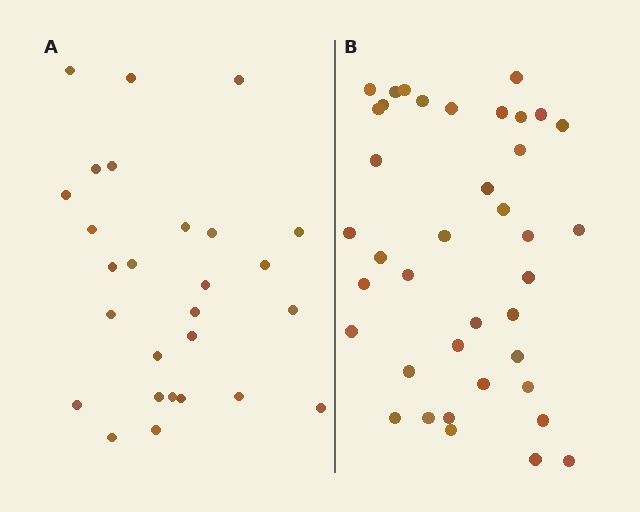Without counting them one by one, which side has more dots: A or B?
Region B (the right region) has more dots.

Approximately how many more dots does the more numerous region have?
Region B has roughly 12 or so more dots than region A.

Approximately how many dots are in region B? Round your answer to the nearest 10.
About 40 dots. (The exact count is 39, which rounds to 40.)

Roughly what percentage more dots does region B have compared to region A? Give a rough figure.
About 45% more.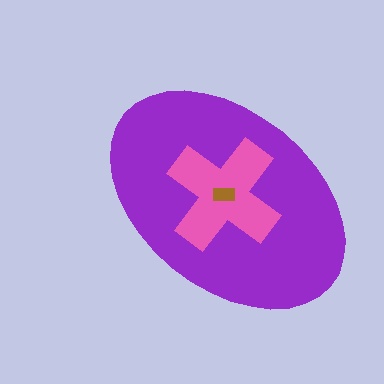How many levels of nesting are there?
3.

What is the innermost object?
The brown rectangle.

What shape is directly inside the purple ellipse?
The pink cross.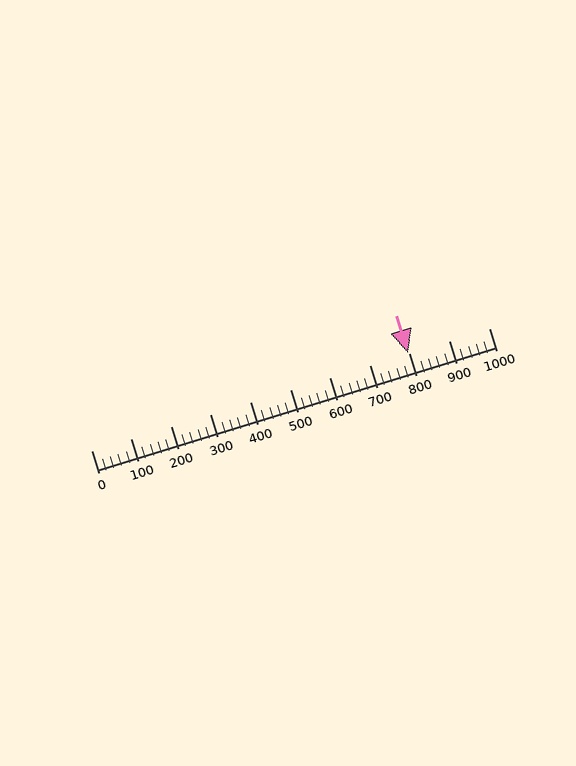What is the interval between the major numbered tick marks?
The major tick marks are spaced 100 units apart.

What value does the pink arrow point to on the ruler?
The pink arrow points to approximately 797.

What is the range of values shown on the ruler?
The ruler shows values from 0 to 1000.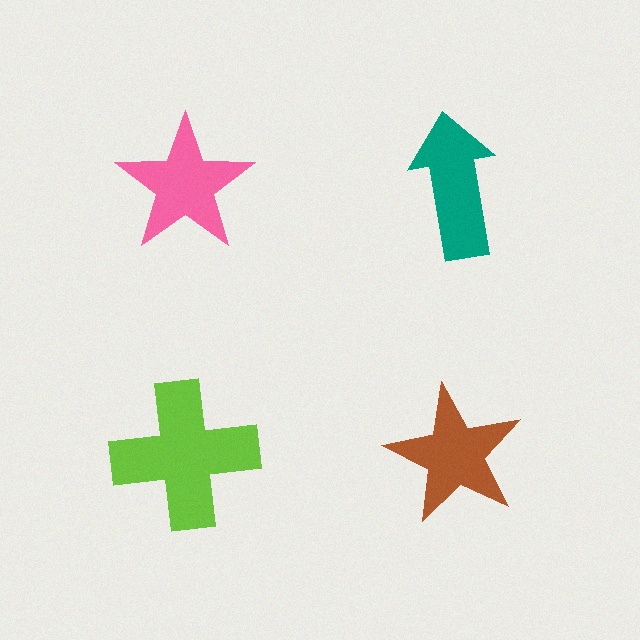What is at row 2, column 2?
A brown star.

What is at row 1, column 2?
A teal arrow.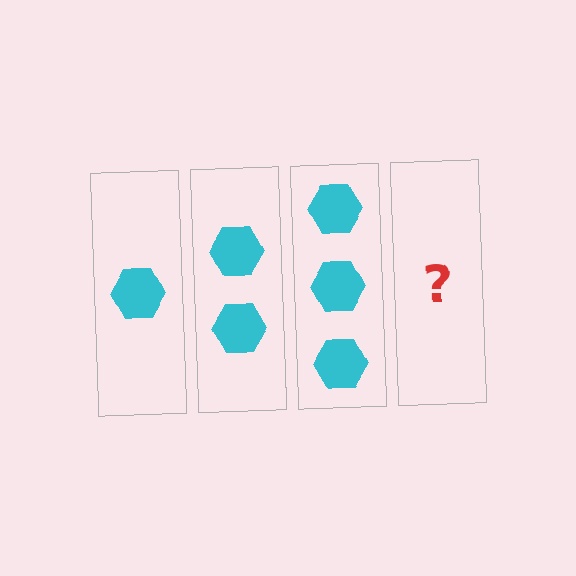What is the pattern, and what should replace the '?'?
The pattern is that each step adds one more hexagon. The '?' should be 4 hexagons.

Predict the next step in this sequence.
The next step is 4 hexagons.